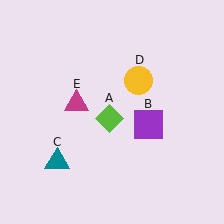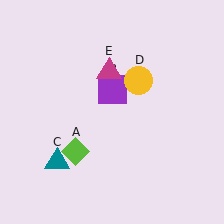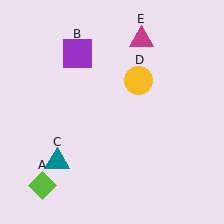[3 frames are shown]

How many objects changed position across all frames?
3 objects changed position: lime diamond (object A), purple square (object B), magenta triangle (object E).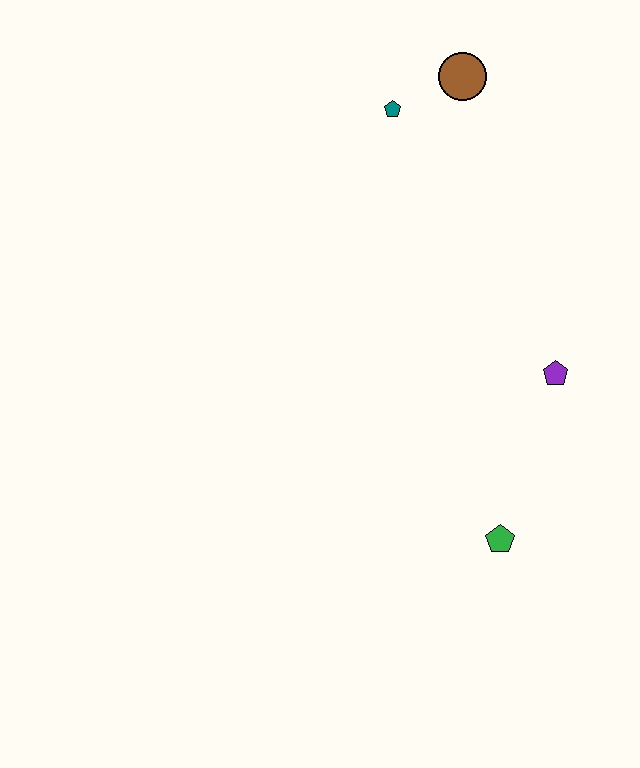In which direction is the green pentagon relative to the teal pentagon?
The green pentagon is below the teal pentagon.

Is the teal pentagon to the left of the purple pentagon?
Yes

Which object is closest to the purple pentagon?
The green pentagon is closest to the purple pentagon.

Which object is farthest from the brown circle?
The green pentagon is farthest from the brown circle.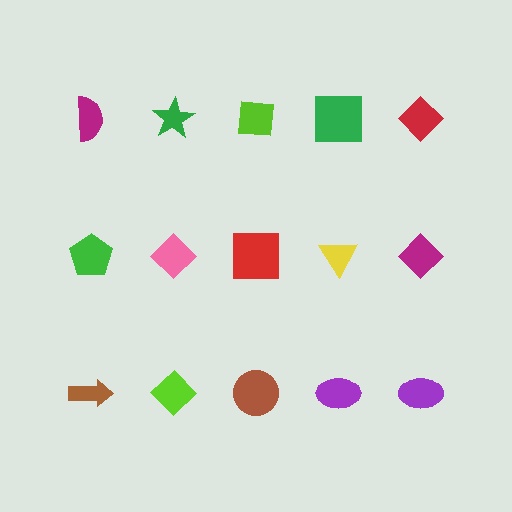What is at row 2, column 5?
A magenta diamond.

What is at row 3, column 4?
A purple ellipse.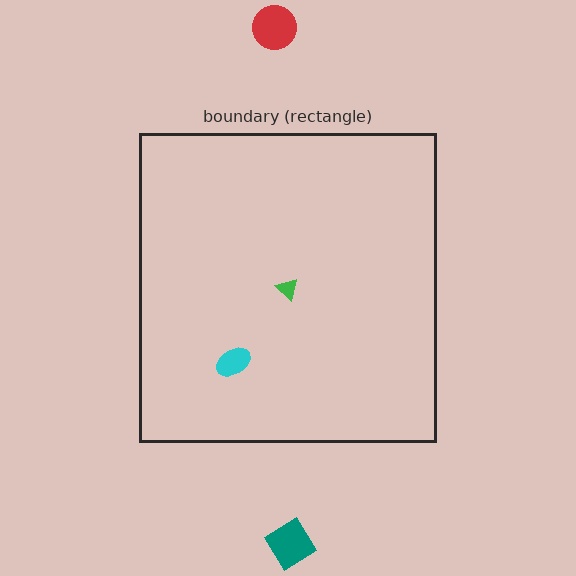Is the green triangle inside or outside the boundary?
Inside.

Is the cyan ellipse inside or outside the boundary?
Inside.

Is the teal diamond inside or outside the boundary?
Outside.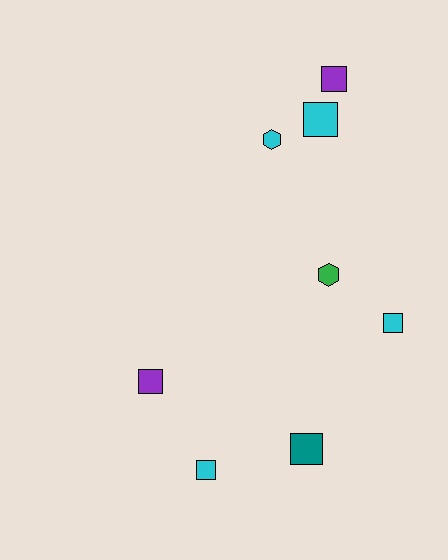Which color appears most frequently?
Cyan, with 4 objects.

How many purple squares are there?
There are 2 purple squares.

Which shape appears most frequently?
Square, with 6 objects.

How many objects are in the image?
There are 8 objects.